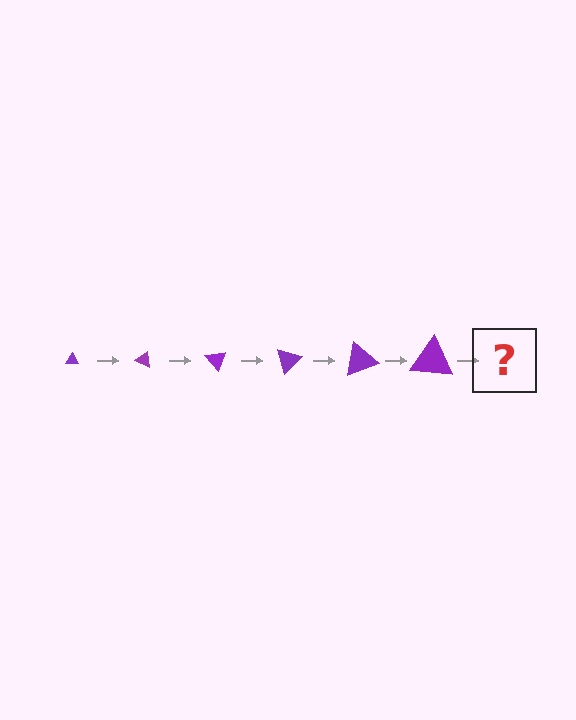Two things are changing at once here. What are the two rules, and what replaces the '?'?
The two rules are that the triangle grows larger each step and it rotates 25 degrees each step. The '?' should be a triangle, larger than the previous one and rotated 150 degrees from the start.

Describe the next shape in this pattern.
It should be a triangle, larger than the previous one and rotated 150 degrees from the start.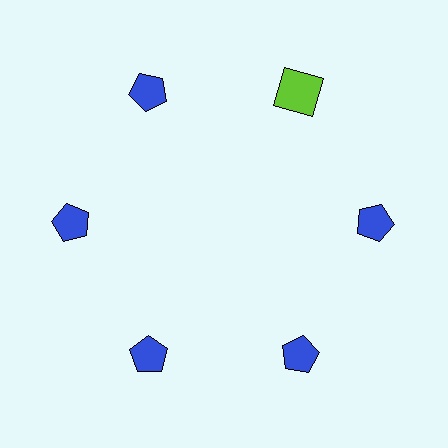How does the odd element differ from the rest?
It differs in both color (lime instead of blue) and shape (square instead of pentagon).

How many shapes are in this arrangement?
There are 6 shapes arranged in a ring pattern.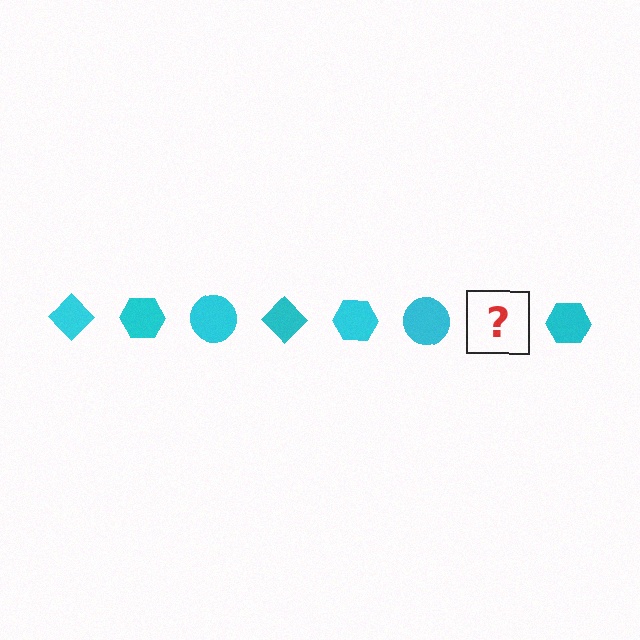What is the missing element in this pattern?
The missing element is a cyan diamond.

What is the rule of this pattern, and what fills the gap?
The rule is that the pattern cycles through diamond, hexagon, circle shapes in cyan. The gap should be filled with a cyan diamond.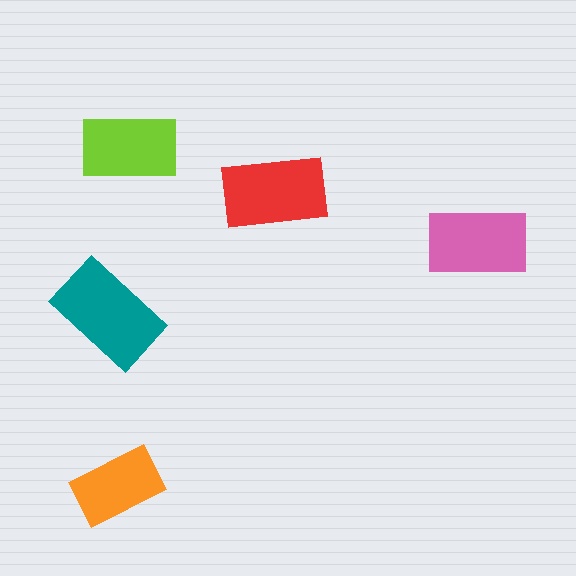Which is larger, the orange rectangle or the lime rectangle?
The lime one.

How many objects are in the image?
There are 5 objects in the image.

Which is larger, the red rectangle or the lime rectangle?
The red one.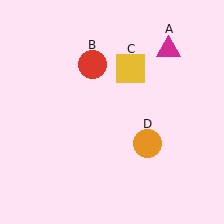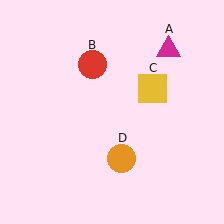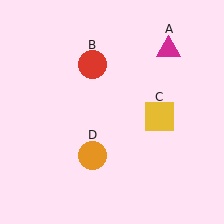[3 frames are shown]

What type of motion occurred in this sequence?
The yellow square (object C), orange circle (object D) rotated clockwise around the center of the scene.